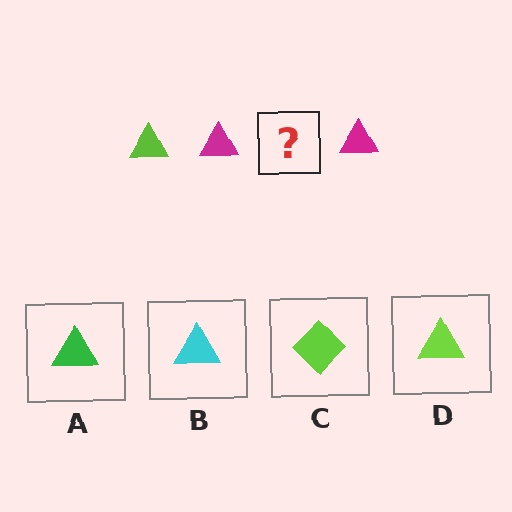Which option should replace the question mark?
Option D.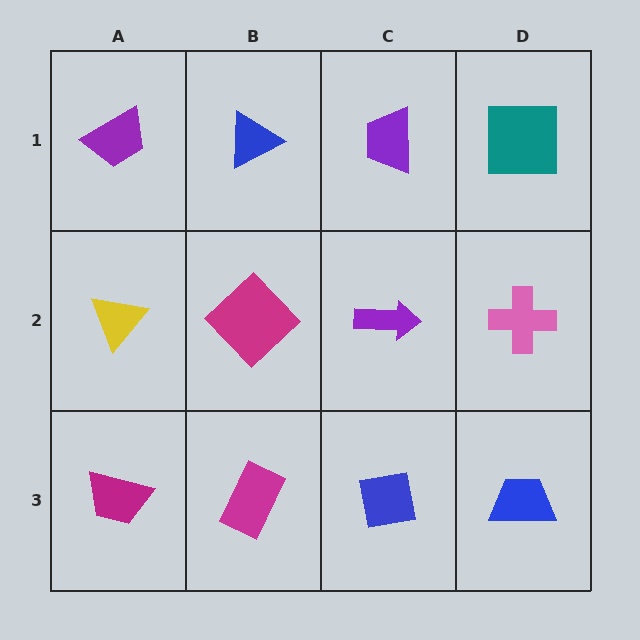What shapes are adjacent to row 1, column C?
A purple arrow (row 2, column C), a blue triangle (row 1, column B), a teal square (row 1, column D).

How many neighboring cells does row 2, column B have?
4.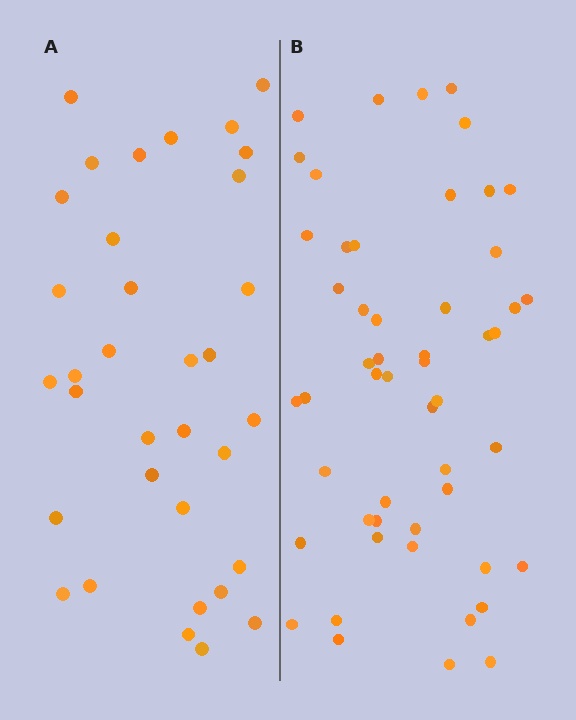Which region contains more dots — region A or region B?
Region B (the right region) has more dots.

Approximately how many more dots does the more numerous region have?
Region B has approximately 20 more dots than region A.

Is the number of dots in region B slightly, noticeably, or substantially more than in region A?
Region B has substantially more. The ratio is roughly 1.5 to 1.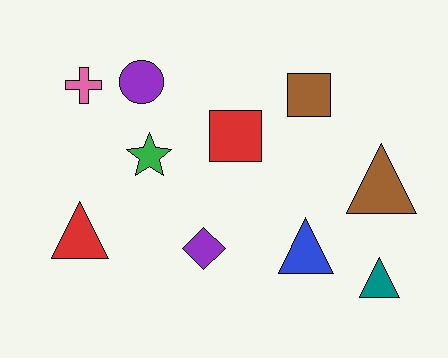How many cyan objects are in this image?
There are no cyan objects.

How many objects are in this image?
There are 10 objects.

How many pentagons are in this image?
There are no pentagons.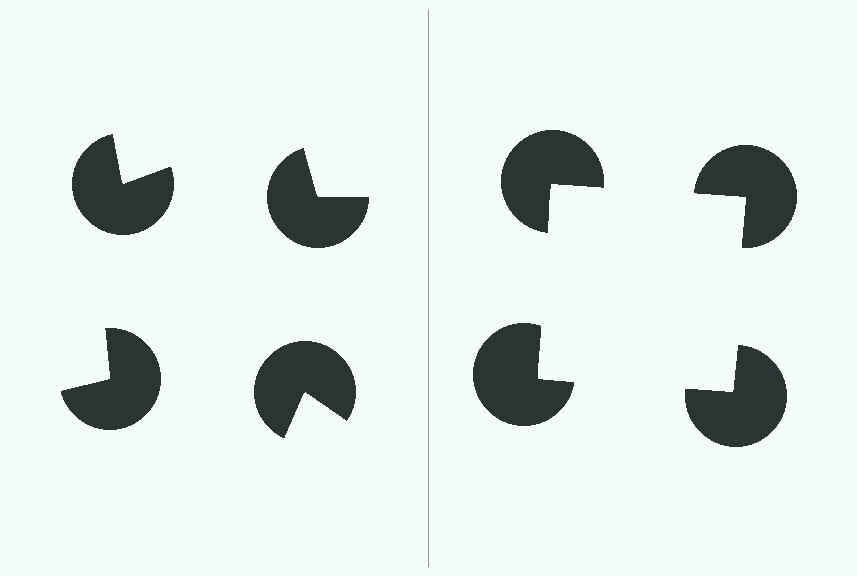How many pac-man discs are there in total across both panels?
8 — 4 on each side.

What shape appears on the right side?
An illusory square.